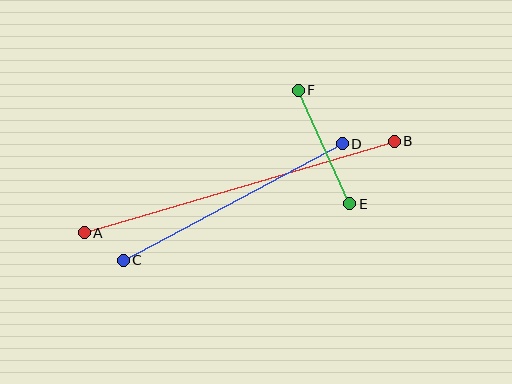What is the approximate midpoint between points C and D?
The midpoint is at approximately (233, 202) pixels.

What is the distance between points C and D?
The distance is approximately 248 pixels.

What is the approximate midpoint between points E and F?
The midpoint is at approximately (324, 147) pixels.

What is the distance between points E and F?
The distance is approximately 125 pixels.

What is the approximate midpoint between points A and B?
The midpoint is at approximately (239, 187) pixels.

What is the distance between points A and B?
The distance is approximately 323 pixels.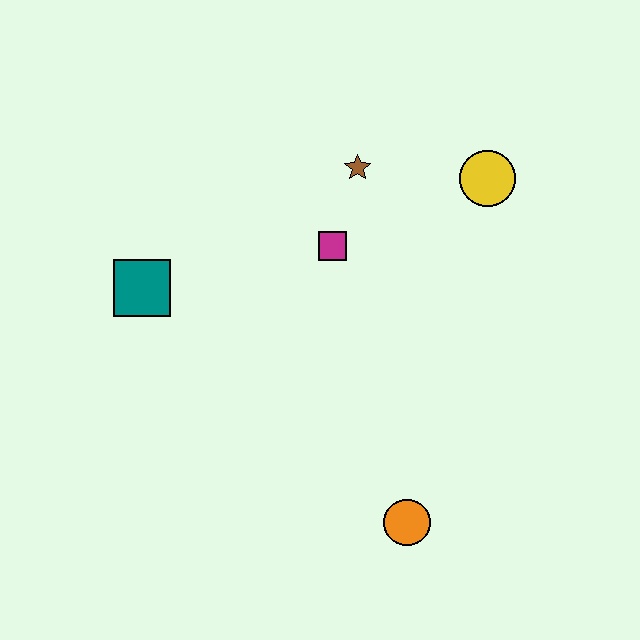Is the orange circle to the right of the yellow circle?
No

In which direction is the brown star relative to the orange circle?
The brown star is above the orange circle.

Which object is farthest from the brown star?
The orange circle is farthest from the brown star.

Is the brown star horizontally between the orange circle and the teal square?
Yes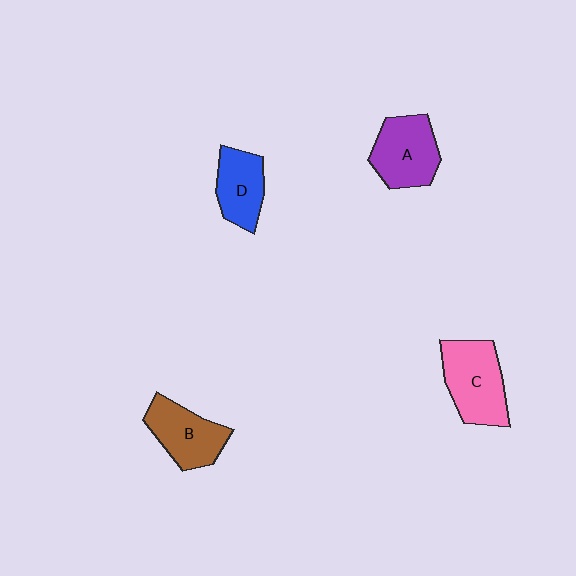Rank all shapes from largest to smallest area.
From largest to smallest: C (pink), A (purple), B (brown), D (blue).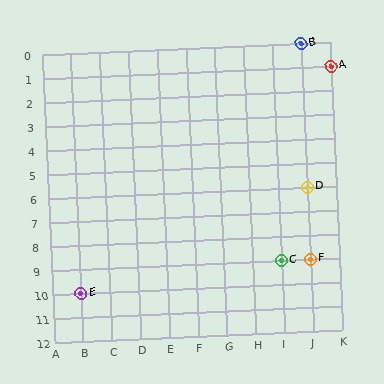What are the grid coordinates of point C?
Point C is at grid coordinates (I, 9).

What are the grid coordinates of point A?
Point A is at grid coordinates (K, 1).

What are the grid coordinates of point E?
Point E is at grid coordinates (B, 10).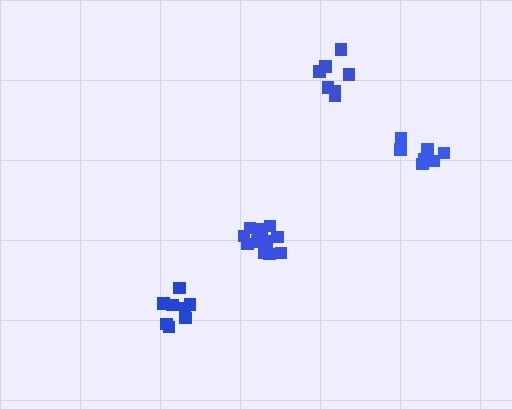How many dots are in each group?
Group 1: 7 dots, Group 2: 12 dots, Group 3: 8 dots, Group 4: 7 dots (34 total).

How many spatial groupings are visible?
There are 4 spatial groupings.